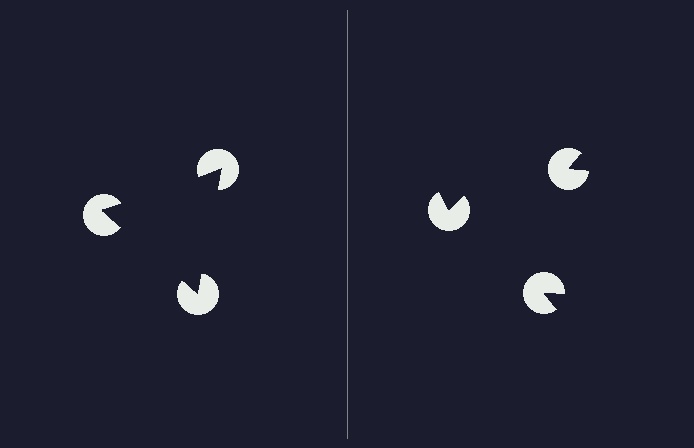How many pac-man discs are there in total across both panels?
6 — 3 on each side.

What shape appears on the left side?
An illusory triangle.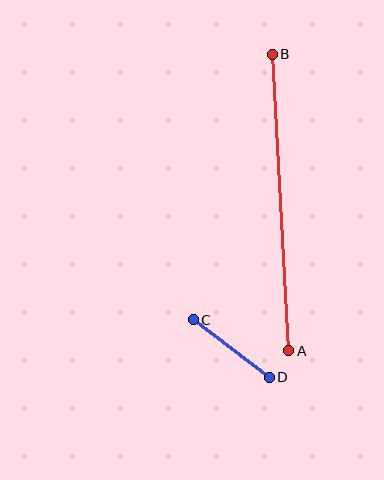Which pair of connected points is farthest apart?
Points A and B are farthest apart.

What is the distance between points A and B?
The distance is approximately 297 pixels.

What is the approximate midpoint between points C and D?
The midpoint is at approximately (231, 348) pixels.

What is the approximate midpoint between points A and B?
The midpoint is at approximately (281, 202) pixels.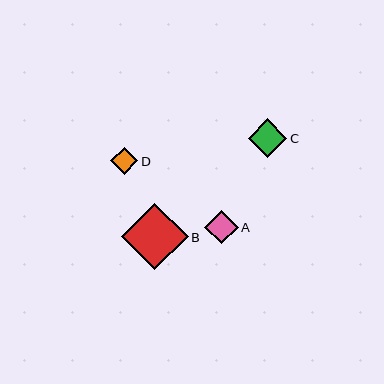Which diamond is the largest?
Diamond B is the largest with a size of approximately 67 pixels.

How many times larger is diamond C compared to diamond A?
Diamond C is approximately 1.1 times the size of diamond A.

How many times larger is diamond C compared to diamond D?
Diamond C is approximately 1.4 times the size of diamond D.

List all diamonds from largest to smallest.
From largest to smallest: B, C, A, D.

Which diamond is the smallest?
Diamond D is the smallest with a size of approximately 27 pixels.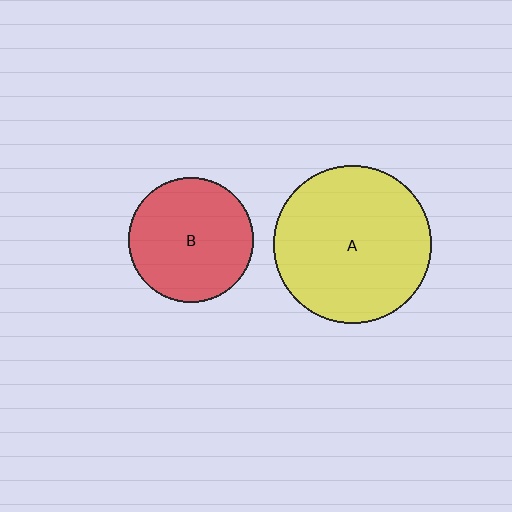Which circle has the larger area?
Circle A (yellow).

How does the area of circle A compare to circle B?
Approximately 1.6 times.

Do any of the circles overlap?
No, none of the circles overlap.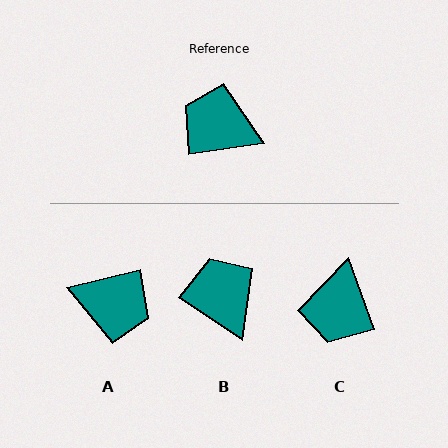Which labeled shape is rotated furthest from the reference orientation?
A, about 175 degrees away.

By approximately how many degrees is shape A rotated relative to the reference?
Approximately 175 degrees clockwise.